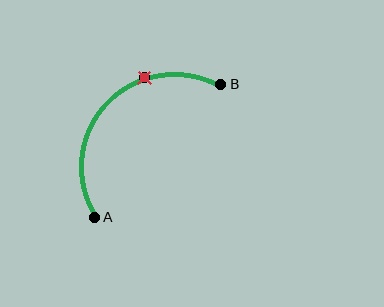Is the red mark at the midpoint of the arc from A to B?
No. The red mark lies on the arc but is closer to endpoint B. The arc midpoint would be at the point on the curve equidistant along the arc from both A and B.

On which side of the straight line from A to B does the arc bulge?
The arc bulges above and to the left of the straight line connecting A and B.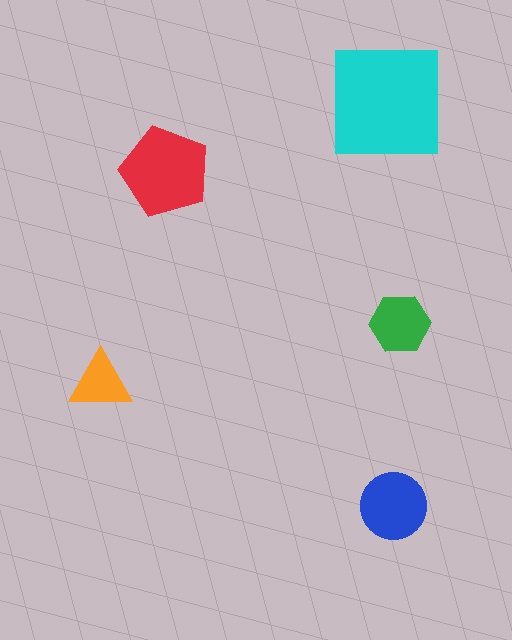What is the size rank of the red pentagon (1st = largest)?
2nd.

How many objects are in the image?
There are 5 objects in the image.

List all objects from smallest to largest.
The orange triangle, the green hexagon, the blue circle, the red pentagon, the cyan square.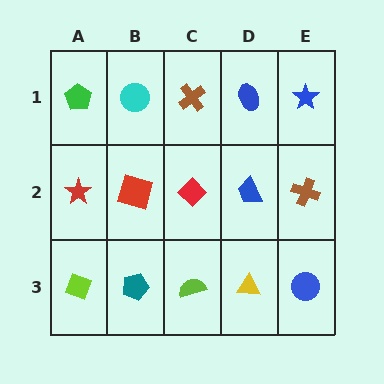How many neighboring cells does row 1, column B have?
3.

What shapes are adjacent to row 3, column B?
A red square (row 2, column B), a lime diamond (row 3, column A), a lime semicircle (row 3, column C).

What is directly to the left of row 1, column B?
A green pentagon.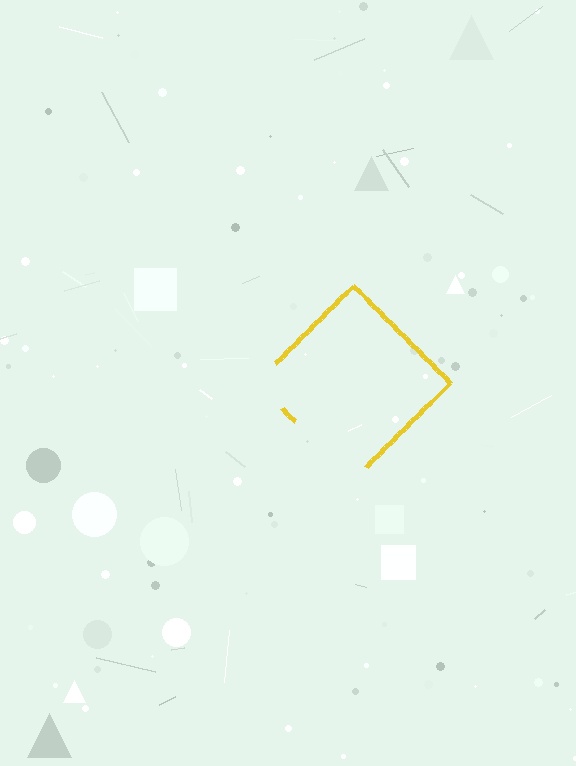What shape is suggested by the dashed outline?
The dashed outline suggests a diamond.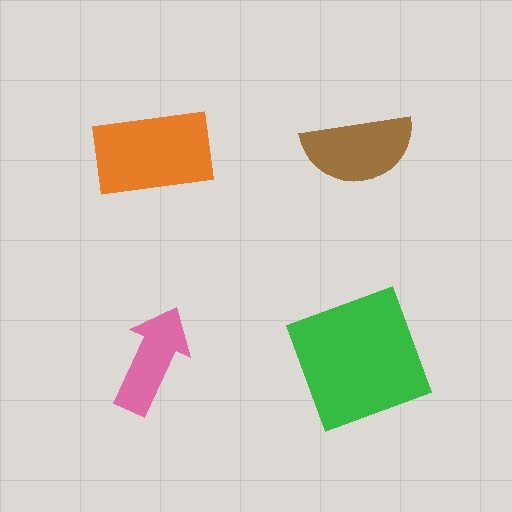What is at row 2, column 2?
A green square.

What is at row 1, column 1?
An orange rectangle.